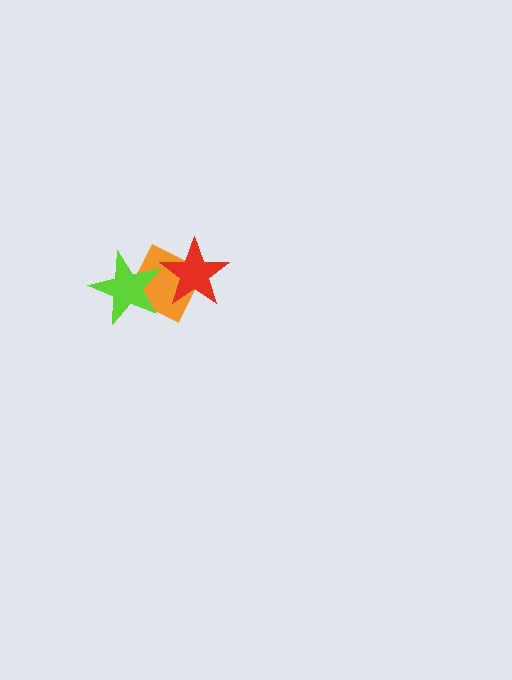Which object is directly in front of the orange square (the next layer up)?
The lime star is directly in front of the orange square.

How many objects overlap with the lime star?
1 object overlaps with the lime star.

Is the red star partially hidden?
No, no other shape covers it.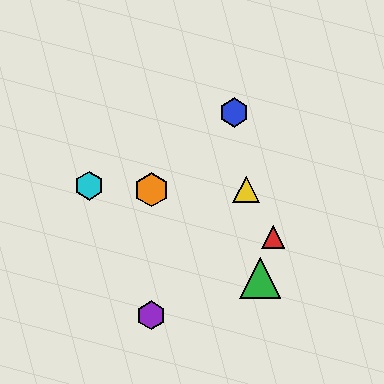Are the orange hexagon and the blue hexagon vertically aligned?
No, the orange hexagon is at x≈151 and the blue hexagon is at x≈234.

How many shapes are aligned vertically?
2 shapes (the purple hexagon, the orange hexagon) are aligned vertically.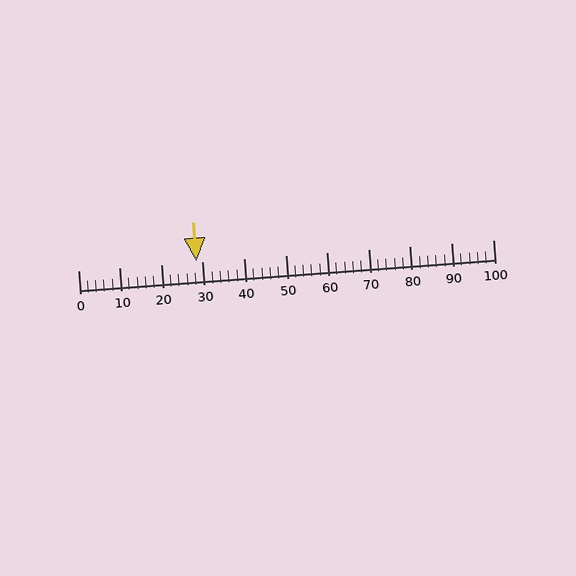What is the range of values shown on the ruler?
The ruler shows values from 0 to 100.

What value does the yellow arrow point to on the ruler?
The yellow arrow points to approximately 28.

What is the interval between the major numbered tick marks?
The major tick marks are spaced 10 units apart.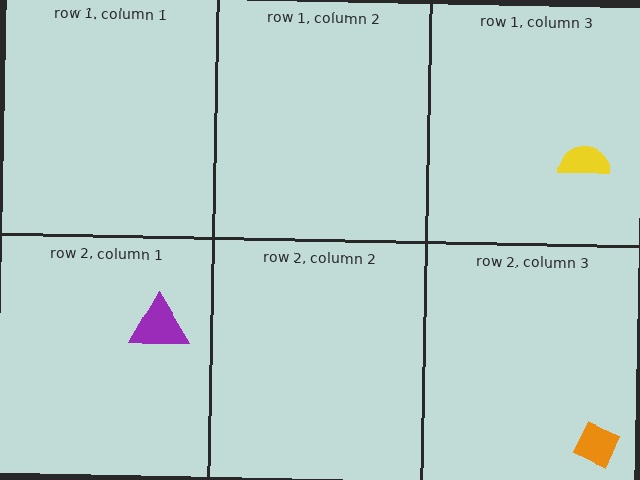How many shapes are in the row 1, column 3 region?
1.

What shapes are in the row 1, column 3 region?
The yellow semicircle.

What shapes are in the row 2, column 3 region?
The orange diamond.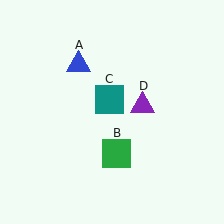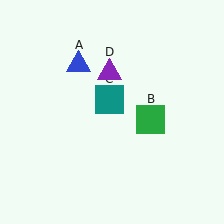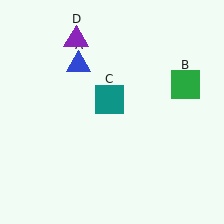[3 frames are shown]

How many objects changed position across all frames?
2 objects changed position: green square (object B), purple triangle (object D).